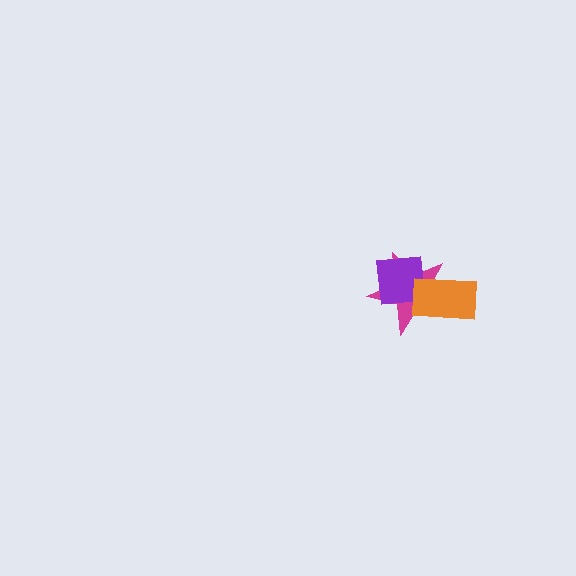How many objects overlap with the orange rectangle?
2 objects overlap with the orange rectangle.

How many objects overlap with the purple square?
2 objects overlap with the purple square.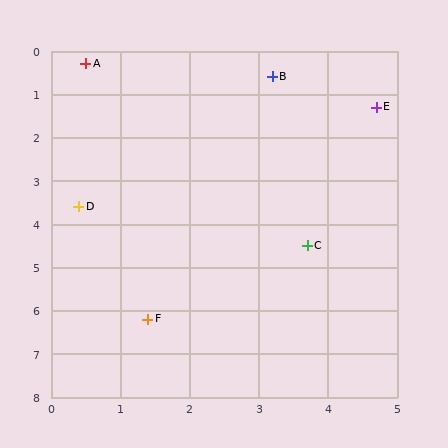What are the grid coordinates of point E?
Point E is at approximately (4.7, 1.3).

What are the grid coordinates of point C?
Point C is at approximately (3.7, 4.5).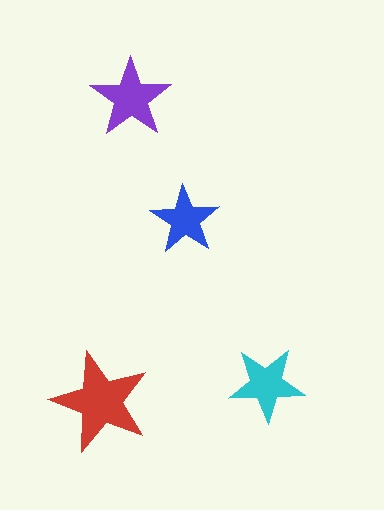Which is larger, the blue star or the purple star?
The purple one.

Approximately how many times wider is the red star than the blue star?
About 1.5 times wider.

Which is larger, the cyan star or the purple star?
The purple one.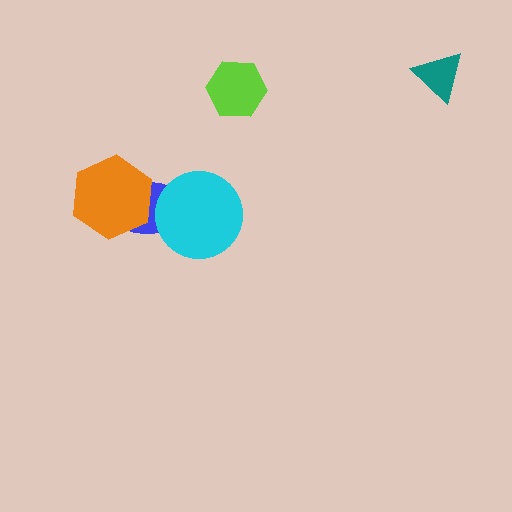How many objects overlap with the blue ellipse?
2 objects overlap with the blue ellipse.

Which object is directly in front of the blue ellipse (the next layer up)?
The cyan circle is directly in front of the blue ellipse.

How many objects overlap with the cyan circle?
1 object overlaps with the cyan circle.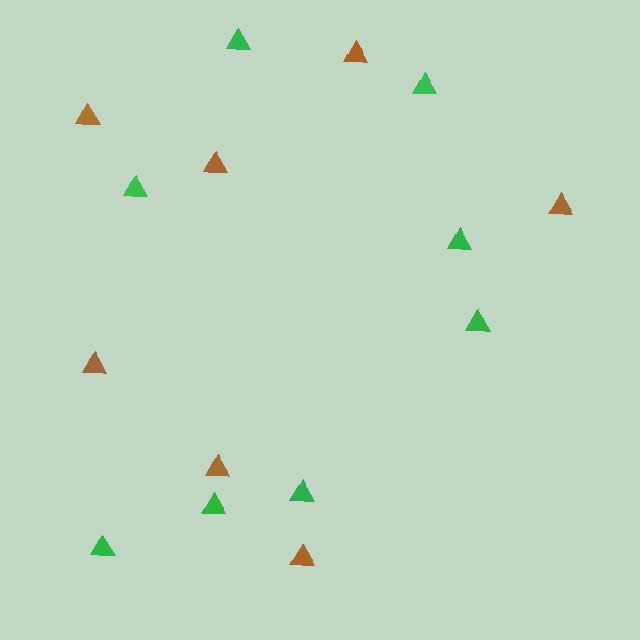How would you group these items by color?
There are 2 groups: one group of brown triangles (7) and one group of green triangles (8).